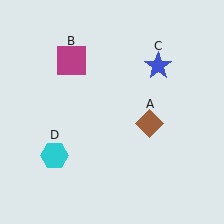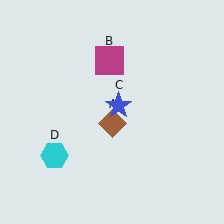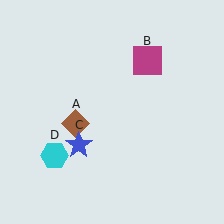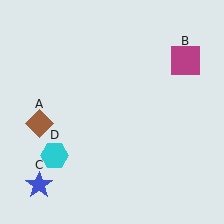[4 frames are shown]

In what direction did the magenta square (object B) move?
The magenta square (object B) moved right.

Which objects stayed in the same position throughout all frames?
Cyan hexagon (object D) remained stationary.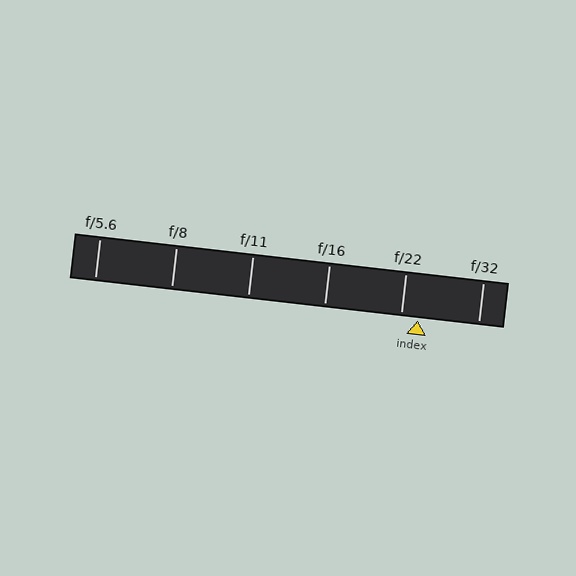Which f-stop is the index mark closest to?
The index mark is closest to f/22.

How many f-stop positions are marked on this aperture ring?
There are 6 f-stop positions marked.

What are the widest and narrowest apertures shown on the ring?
The widest aperture shown is f/5.6 and the narrowest is f/32.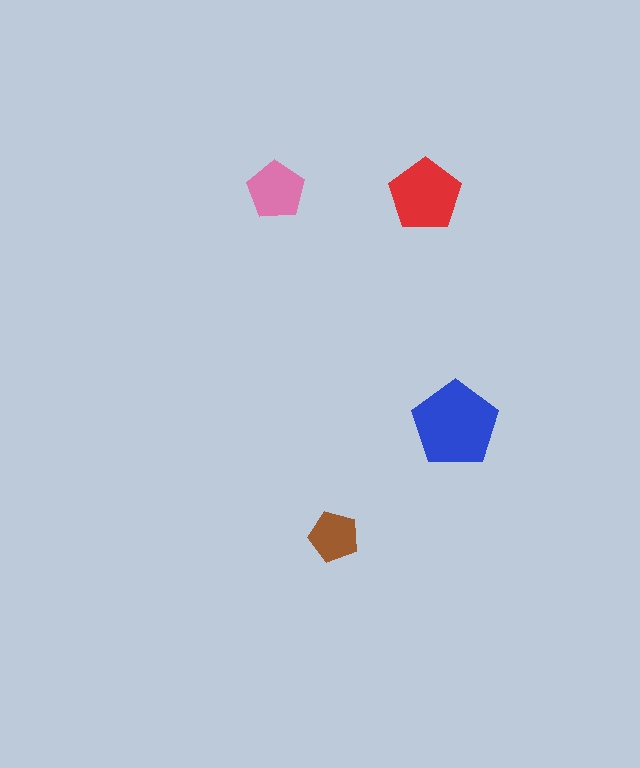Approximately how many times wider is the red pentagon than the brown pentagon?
About 1.5 times wider.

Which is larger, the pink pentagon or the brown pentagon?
The pink one.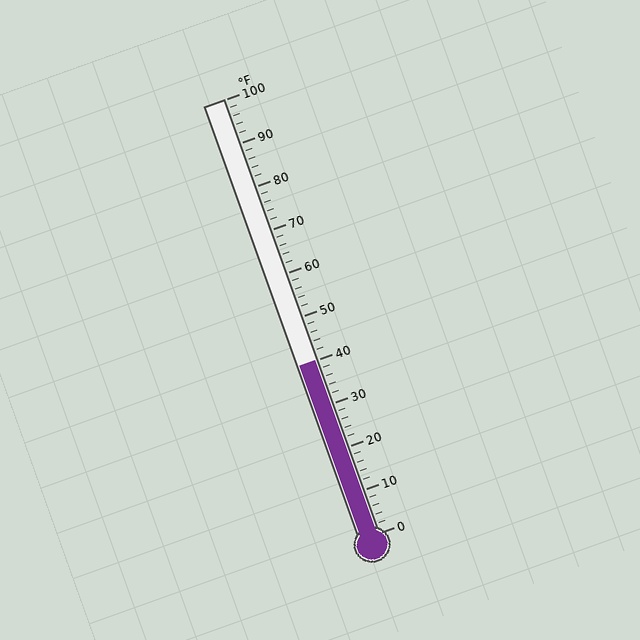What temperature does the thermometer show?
The thermometer shows approximately 40°F.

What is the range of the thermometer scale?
The thermometer scale ranges from 0°F to 100°F.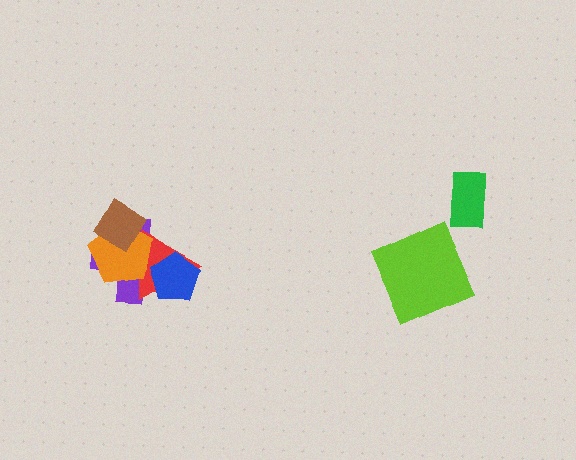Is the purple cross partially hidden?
Yes, it is partially covered by another shape.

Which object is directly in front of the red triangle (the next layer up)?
The blue pentagon is directly in front of the red triangle.